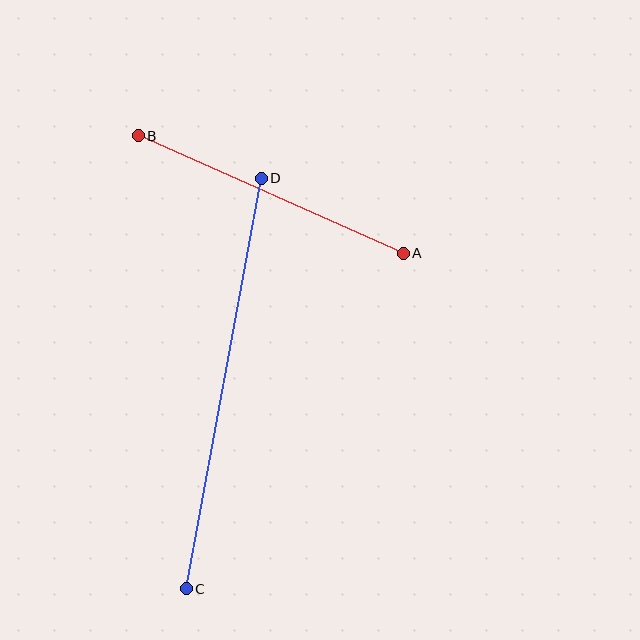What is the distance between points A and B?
The distance is approximately 290 pixels.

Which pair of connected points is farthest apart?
Points C and D are farthest apart.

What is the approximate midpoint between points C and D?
The midpoint is at approximately (224, 384) pixels.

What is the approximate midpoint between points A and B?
The midpoint is at approximately (271, 194) pixels.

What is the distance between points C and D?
The distance is approximately 417 pixels.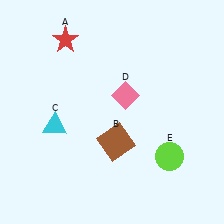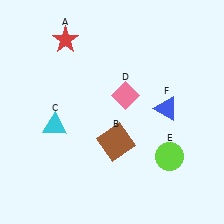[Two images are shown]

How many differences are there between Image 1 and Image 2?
There is 1 difference between the two images.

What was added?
A blue triangle (F) was added in Image 2.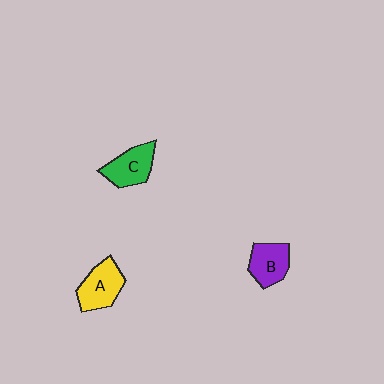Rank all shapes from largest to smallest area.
From largest to smallest: A (yellow), C (green), B (purple).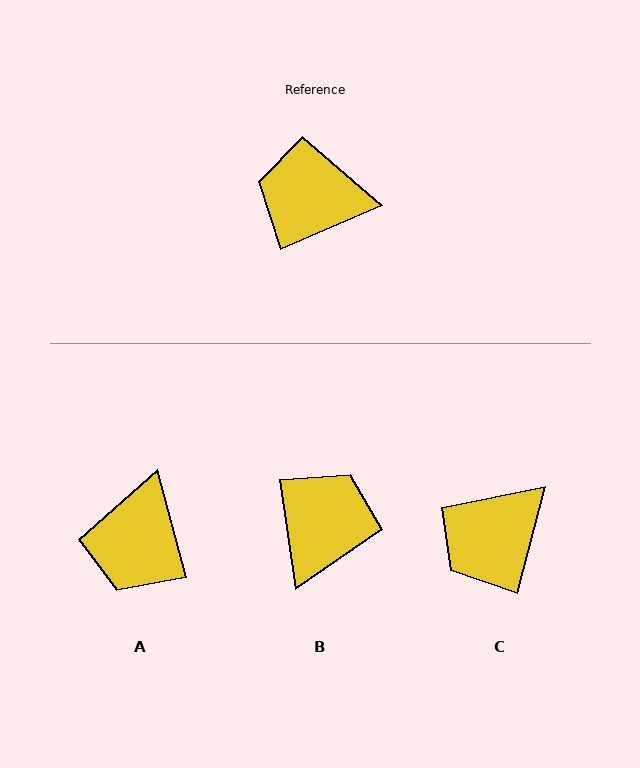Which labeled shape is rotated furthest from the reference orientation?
B, about 105 degrees away.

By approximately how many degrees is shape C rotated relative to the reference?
Approximately 53 degrees counter-clockwise.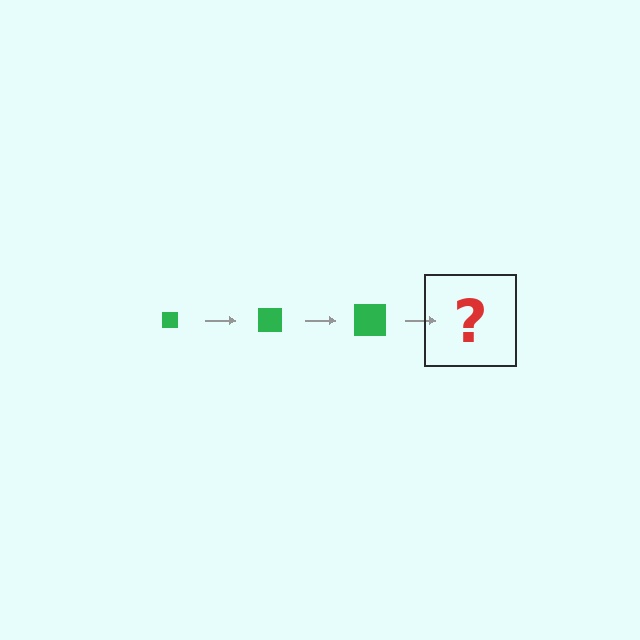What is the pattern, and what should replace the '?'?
The pattern is that the square gets progressively larger each step. The '?' should be a green square, larger than the previous one.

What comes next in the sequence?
The next element should be a green square, larger than the previous one.